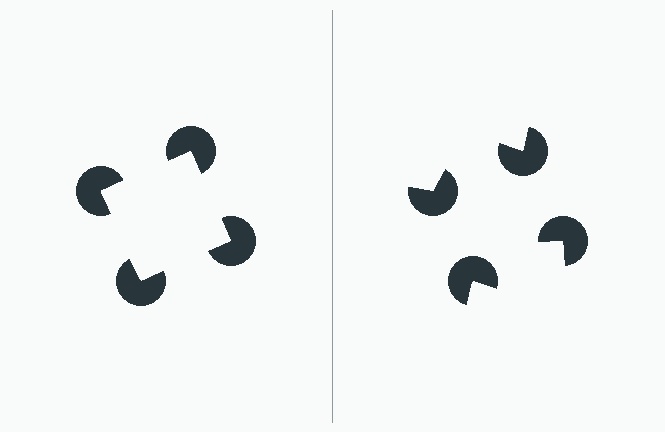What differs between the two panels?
The pac-man discs are positioned identically on both sides; only the wedge orientations differ. On the left they align to a square; on the right they are misaligned.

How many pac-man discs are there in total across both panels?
8 — 4 on each side.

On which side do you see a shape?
An illusory square appears on the left side. On the right side the wedge cuts are rotated, so no coherent shape forms.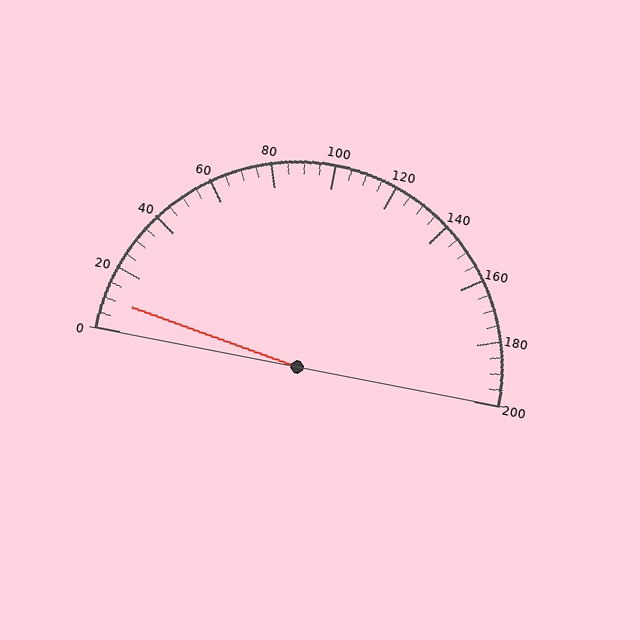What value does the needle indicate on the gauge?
The needle indicates approximately 10.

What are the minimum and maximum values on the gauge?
The gauge ranges from 0 to 200.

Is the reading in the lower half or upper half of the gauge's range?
The reading is in the lower half of the range (0 to 200).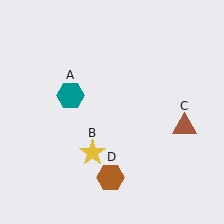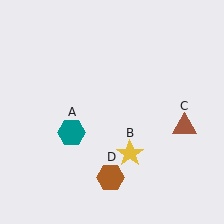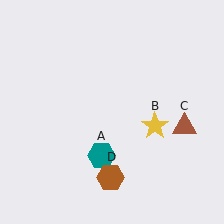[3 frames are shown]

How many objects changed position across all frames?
2 objects changed position: teal hexagon (object A), yellow star (object B).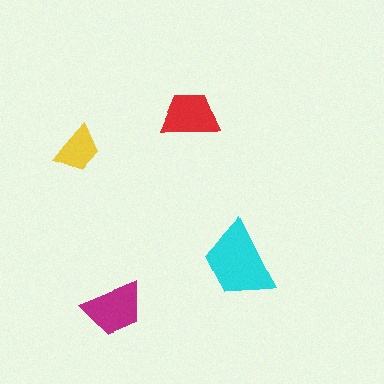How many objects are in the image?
There are 4 objects in the image.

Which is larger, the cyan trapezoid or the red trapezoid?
The cyan one.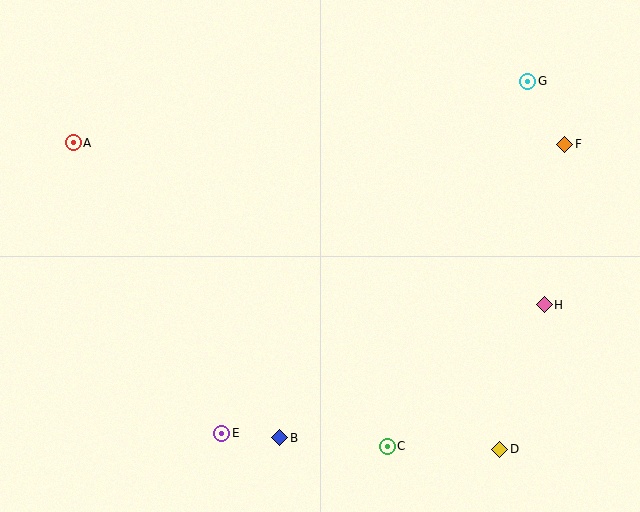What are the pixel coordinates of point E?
Point E is at (222, 433).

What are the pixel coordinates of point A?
Point A is at (73, 143).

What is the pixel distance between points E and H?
The distance between E and H is 347 pixels.